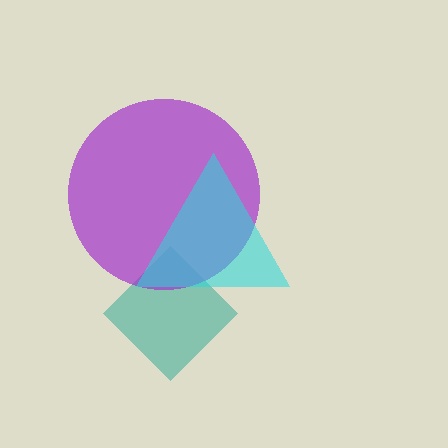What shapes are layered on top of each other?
The layered shapes are: a teal diamond, a purple circle, a cyan triangle.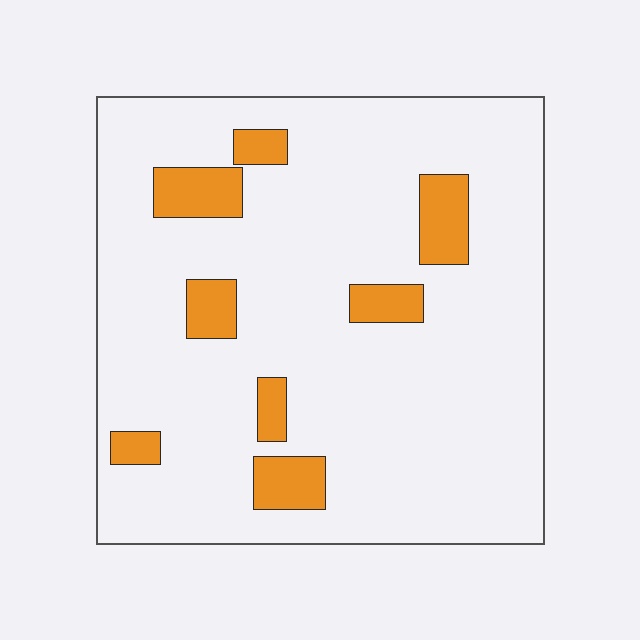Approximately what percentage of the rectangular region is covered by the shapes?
Approximately 10%.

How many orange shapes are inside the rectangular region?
8.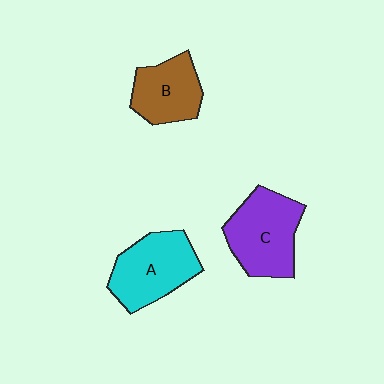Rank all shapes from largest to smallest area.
From largest to smallest: C (purple), A (cyan), B (brown).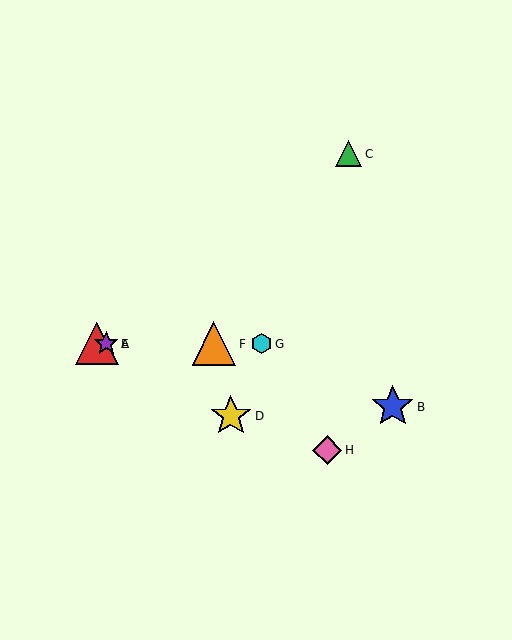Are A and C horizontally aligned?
No, A is at y≈344 and C is at y≈154.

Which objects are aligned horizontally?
Objects A, E, F, G are aligned horizontally.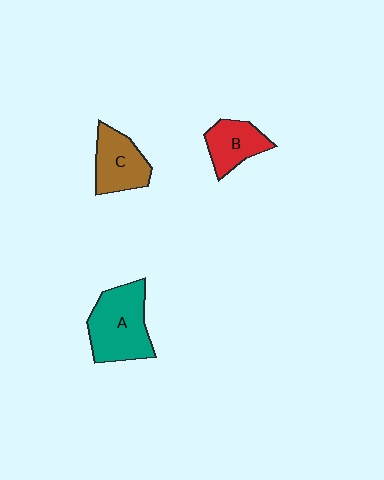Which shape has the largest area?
Shape A (teal).